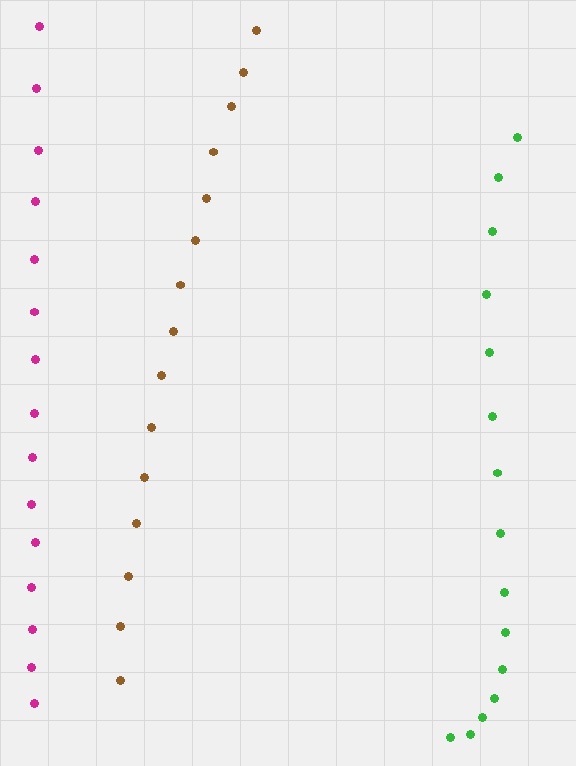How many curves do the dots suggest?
There are 3 distinct paths.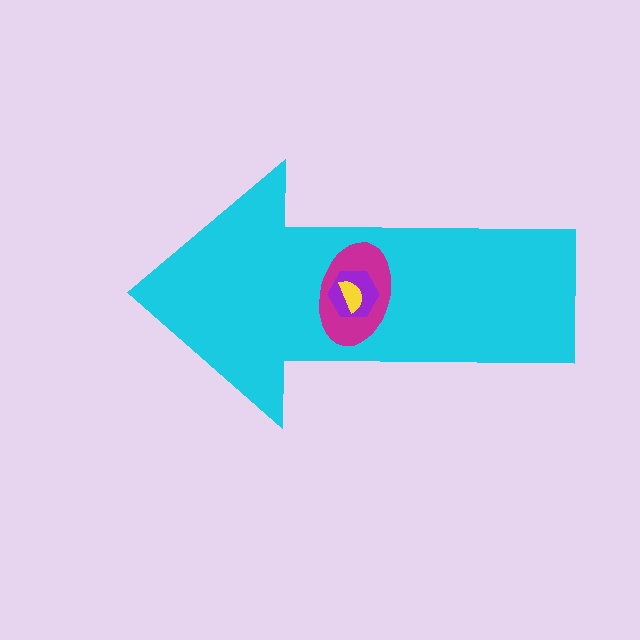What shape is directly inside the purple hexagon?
The yellow semicircle.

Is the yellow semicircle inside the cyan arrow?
Yes.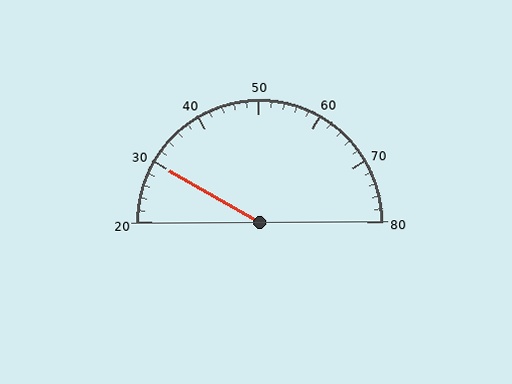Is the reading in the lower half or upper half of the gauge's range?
The reading is in the lower half of the range (20 to 80).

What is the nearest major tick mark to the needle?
The nearest major tick mark is 30.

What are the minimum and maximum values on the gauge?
The gauge ranges from 20 to 80.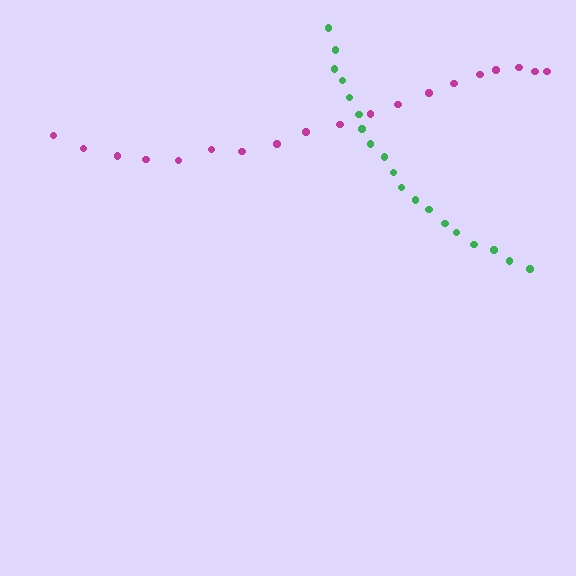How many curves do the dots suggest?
There are 2 distinct paths.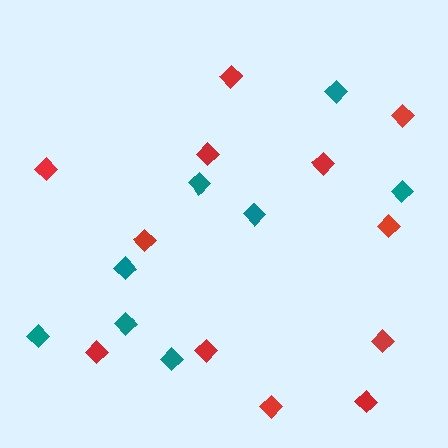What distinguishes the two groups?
There are 2 groups: one group of red diamonds (12) and one group of teal diamonds (8).